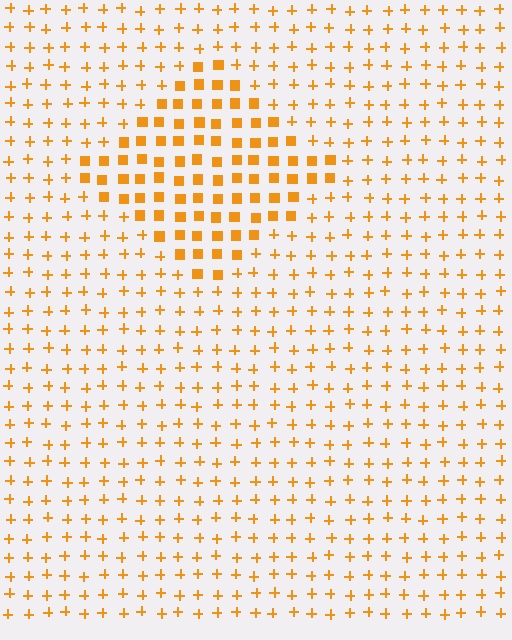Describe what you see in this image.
The image is filled with small orange elements arranged in a uniform grid. A diamond-shaped region contains squares, while the surrounding area contains plus signs. The boundary is defined purely by the change in element shape.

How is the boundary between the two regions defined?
The boundary is defined by a change in element shape: squares inside vs. plus signs outside. All elements share the same color and spacing.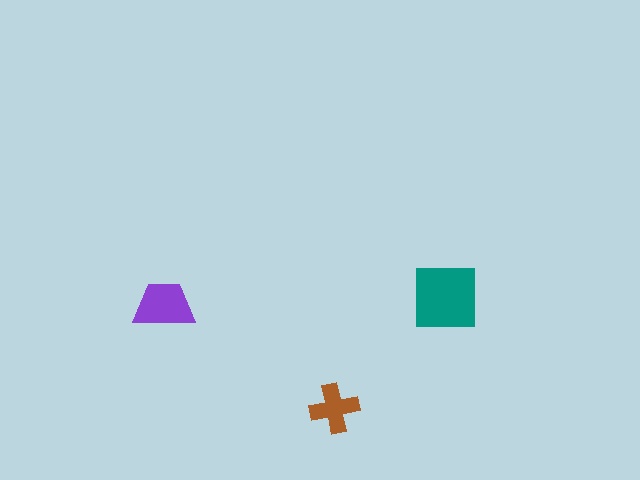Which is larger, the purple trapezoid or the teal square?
The teal square.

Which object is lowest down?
The brown cross is bottommost.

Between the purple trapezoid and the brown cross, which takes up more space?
The purple trapezoid.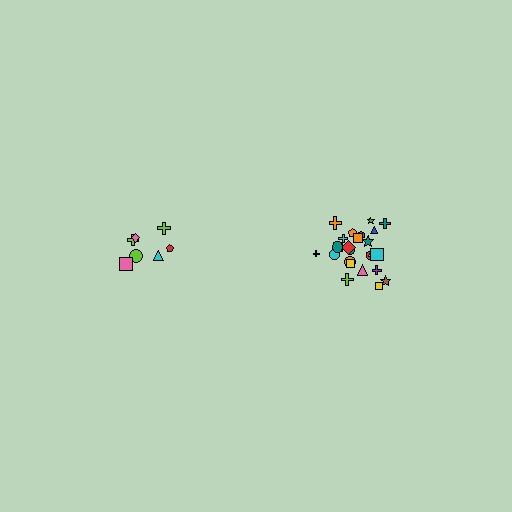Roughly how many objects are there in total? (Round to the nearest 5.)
Roughly 30 objects in total.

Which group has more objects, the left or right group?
The right group.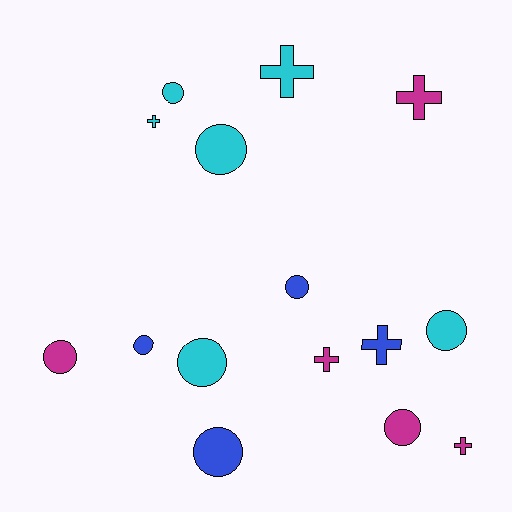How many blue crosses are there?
There is 1 blue cross.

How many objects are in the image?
There are 15 objects.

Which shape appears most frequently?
Circle, with 9 objects.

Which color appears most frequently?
Cyan, with 6 objects.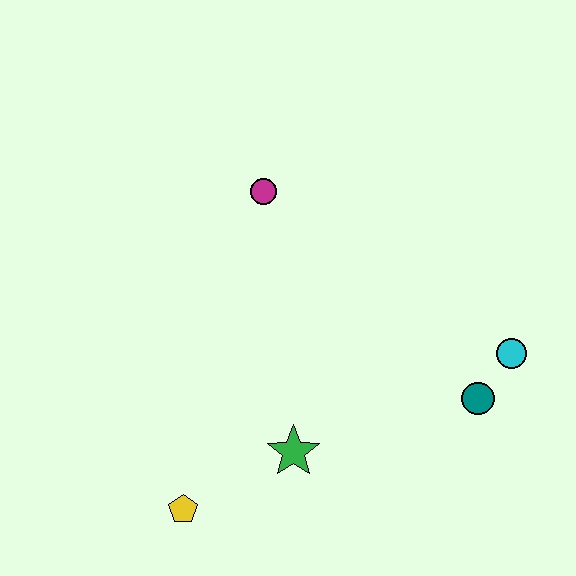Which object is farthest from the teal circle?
The yellow pentagon is farthest from the teal circle.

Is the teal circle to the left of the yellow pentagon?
No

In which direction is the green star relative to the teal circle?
The green star is to the left of the teal circle.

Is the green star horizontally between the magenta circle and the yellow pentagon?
No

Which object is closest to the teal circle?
The cyan circle is closest to the teal circle.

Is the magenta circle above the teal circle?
Yes